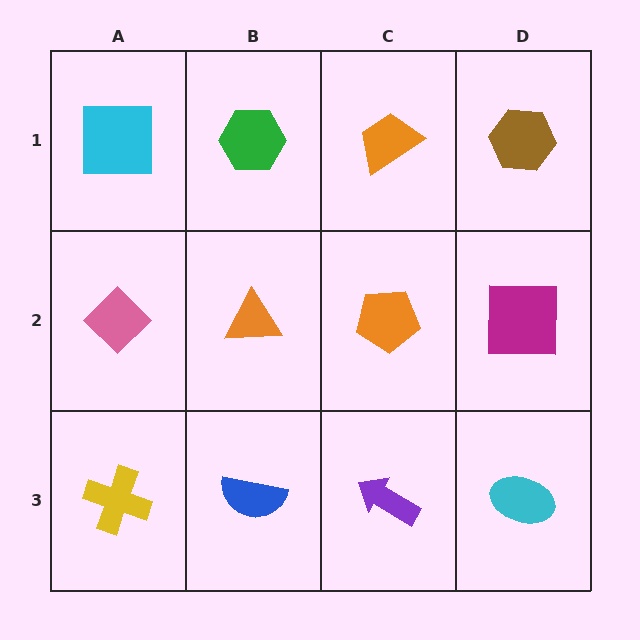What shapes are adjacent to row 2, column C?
An orange trapezoid (row 1, column C), a purple arrow (row 3, column C), an orange triangle (row 2, column B), a magenta square (row 2, column D).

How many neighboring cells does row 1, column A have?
2.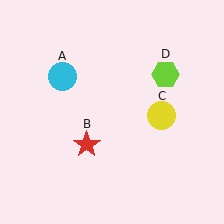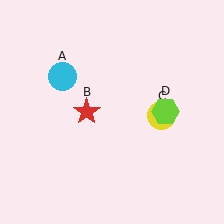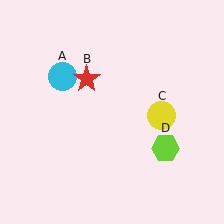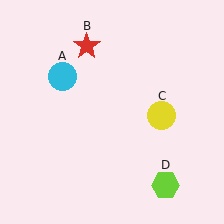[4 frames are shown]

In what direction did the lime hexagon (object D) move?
The lime hexagon (object D) moved down.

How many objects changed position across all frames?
2 objects changed position: red star (object B), lime hexagon (object D).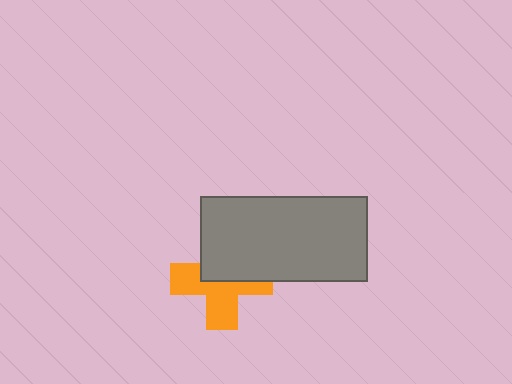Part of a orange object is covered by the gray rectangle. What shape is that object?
It is a cross.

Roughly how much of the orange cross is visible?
About half of it is visible (roughly 55%).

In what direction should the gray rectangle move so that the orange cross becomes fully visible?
The gray rectangle should move up. That is the shortest direction to clear the overlap and leave the orange cross fully visible.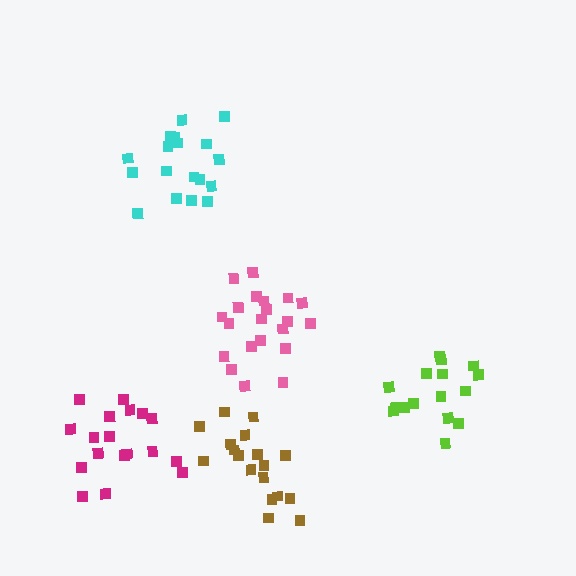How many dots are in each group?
Group 1: 16 dots, Group 2: 18 dots, Group 3: 18 dots, Group 4: 18 dots, Group 5: 21 dots (91 total).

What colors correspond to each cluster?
The clusters are colored: lime, brown, cyan, magenta, pink.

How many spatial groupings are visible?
There are 5 spatial groupings.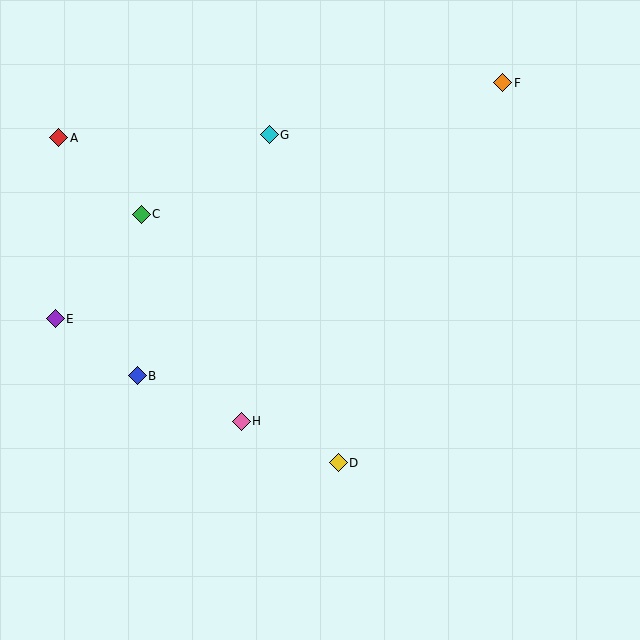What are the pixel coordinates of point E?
Point E is at (55, 319).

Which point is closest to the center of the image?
Point H at (241, 421) is closest to the center.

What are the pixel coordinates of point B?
Point B is at (137, 376).